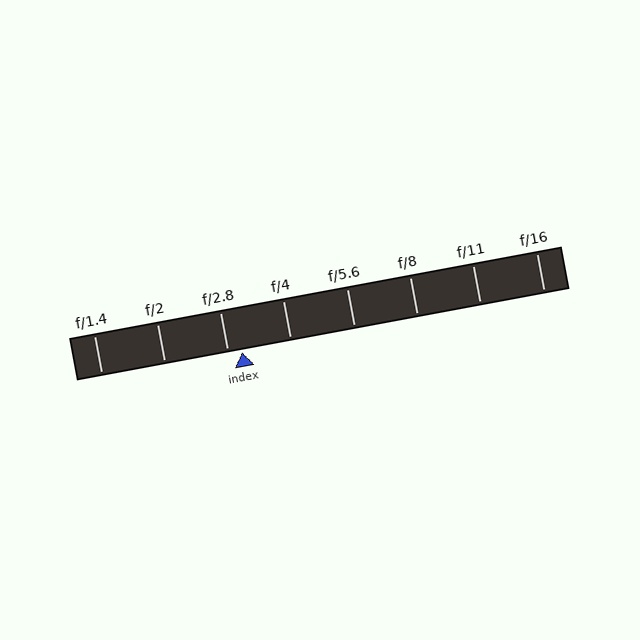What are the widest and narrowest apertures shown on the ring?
The widest aperture shown is f/1.4 and the narrowest is f/16.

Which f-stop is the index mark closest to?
The index mark is closest to f/2.8.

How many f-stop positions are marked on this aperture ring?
There are 8 f-stop positions marked.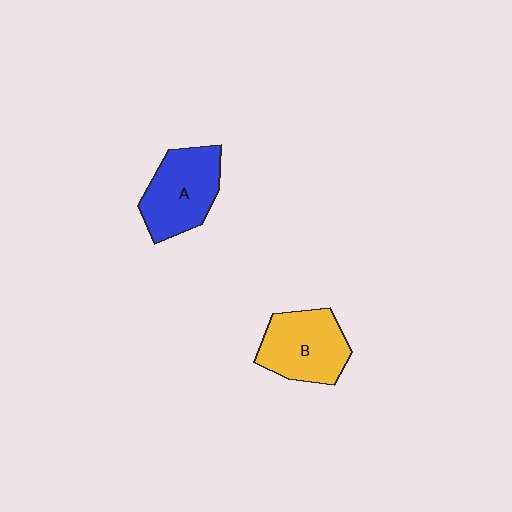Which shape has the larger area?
Shape A (blue).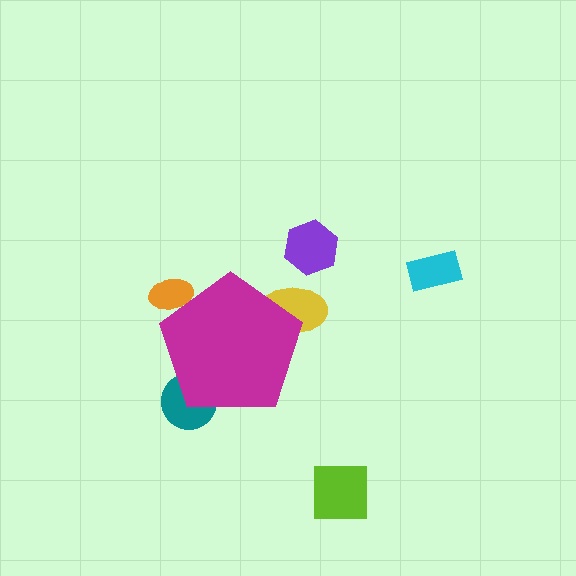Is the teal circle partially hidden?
Yes, the teal circle is partially hidden behind the magenta pentagon.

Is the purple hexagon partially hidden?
No, the purple hexagon is fully visible.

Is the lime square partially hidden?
No, the lime square is fully visible.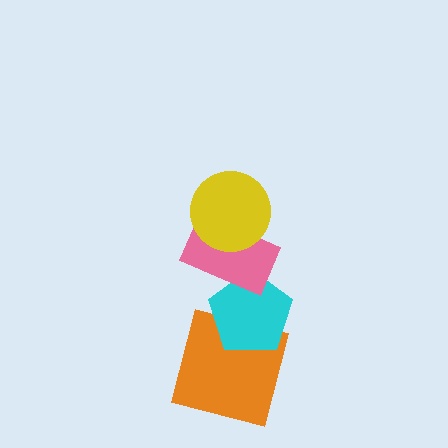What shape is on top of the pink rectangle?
The yellow circle is on top of the pink rectangle.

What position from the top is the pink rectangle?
The pink rectangle is 2nd from the top.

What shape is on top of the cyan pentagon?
The pink rectangle is on top of the cyan pentagon.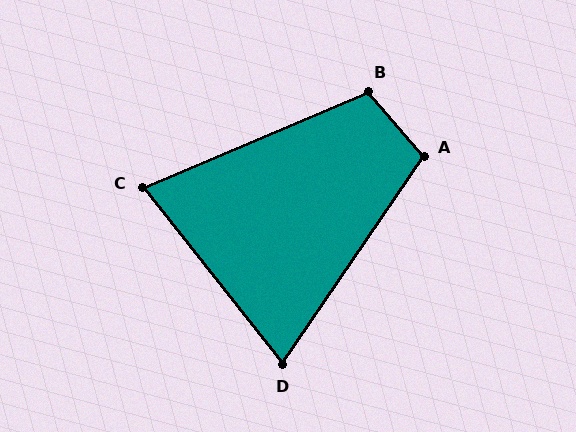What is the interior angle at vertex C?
Approximately 75 degrees (acute).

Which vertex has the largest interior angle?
B, at approximately 107 degrees.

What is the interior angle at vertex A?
Approximately 105 degrees (obtuse).